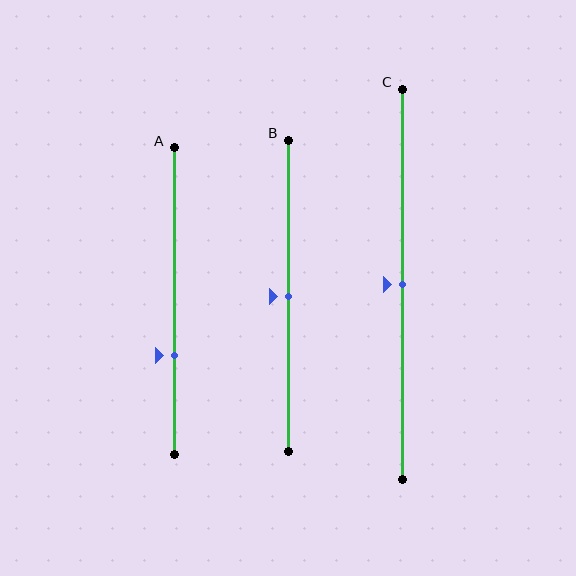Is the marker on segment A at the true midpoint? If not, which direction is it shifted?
No, the marker on segment A is shifted downward by about 18% of the segment length.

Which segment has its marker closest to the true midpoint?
Segment B has its marker closest to the true midpoint.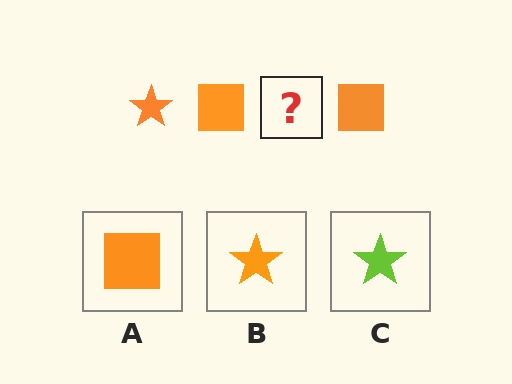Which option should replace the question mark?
Option B.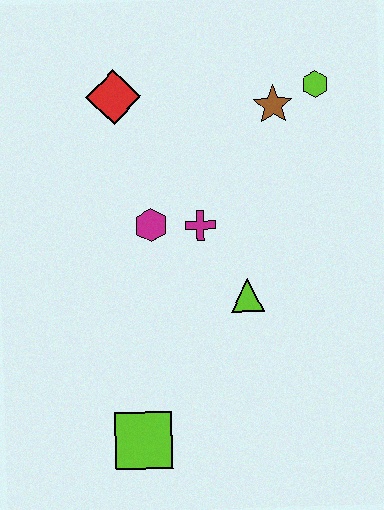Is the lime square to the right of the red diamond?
Yes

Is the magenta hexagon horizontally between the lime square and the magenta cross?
Yes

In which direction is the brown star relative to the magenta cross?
The brown star is above the magenta cross.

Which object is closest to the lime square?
The lime triangle is closest to the lime square.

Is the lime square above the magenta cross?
No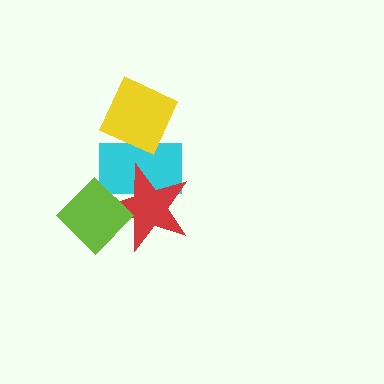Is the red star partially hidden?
Yes, it is partially covered by another shape.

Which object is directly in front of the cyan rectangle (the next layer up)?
The red star is directly in front of the cyan rectangle.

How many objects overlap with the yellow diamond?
1 object overlaps with the yellow diamond.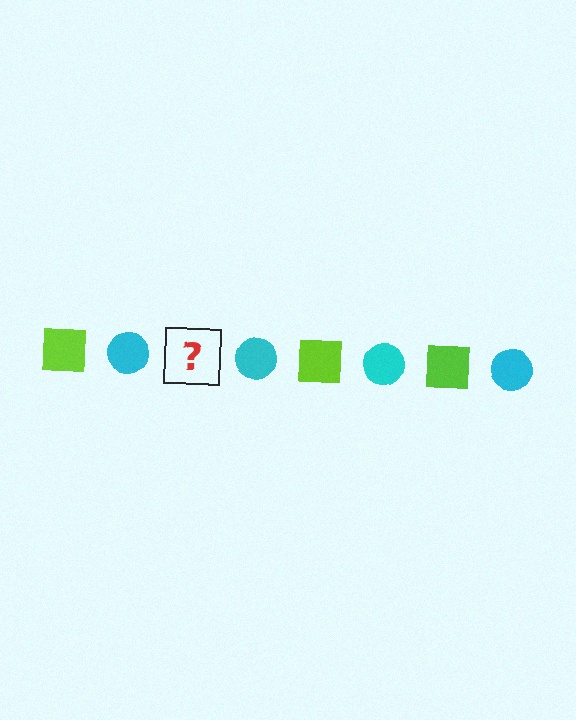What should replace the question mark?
The question mark should be replaced with a lime square.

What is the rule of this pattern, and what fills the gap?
The rule is that the pattern alternates between lime square and cyan circle. The gap should be filled with a lime square.